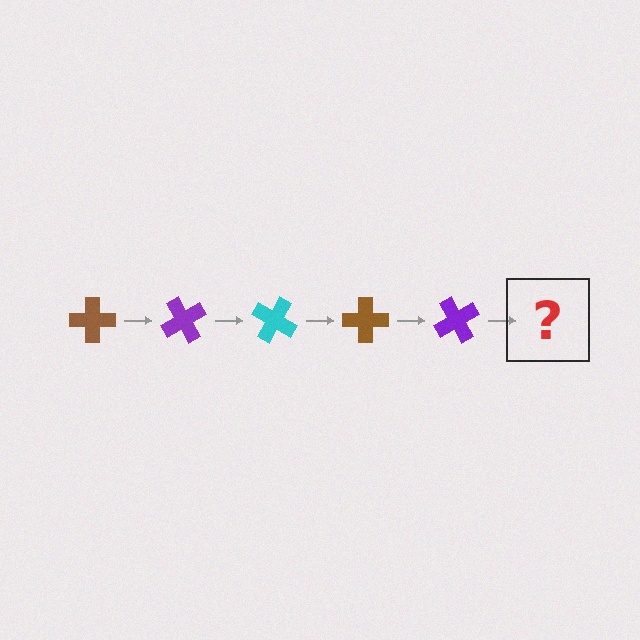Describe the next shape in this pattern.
It should be a cyan cross, rotated 300 degrees from the start.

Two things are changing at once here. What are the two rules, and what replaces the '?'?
The two rules are that it rotates 60 degrees each step and the color cycles through brown, purple, and cyan. The '?' should be a cyan cross, rotated 300 degrees from the start.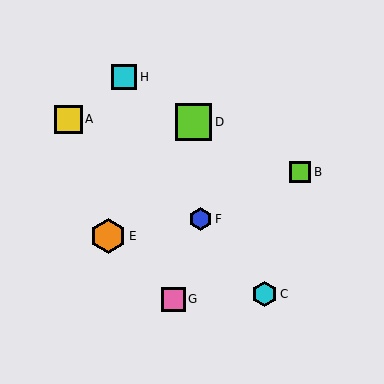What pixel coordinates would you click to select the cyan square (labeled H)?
Click at (124, 77) to select the cyan square H.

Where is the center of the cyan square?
The center of the cyan square is at (124, 77).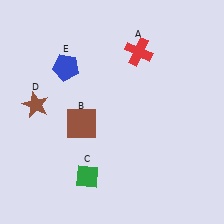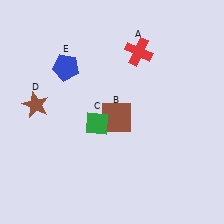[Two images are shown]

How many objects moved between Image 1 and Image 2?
2 objects moved between the two images.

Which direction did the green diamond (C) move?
The green diamond (C) moved up.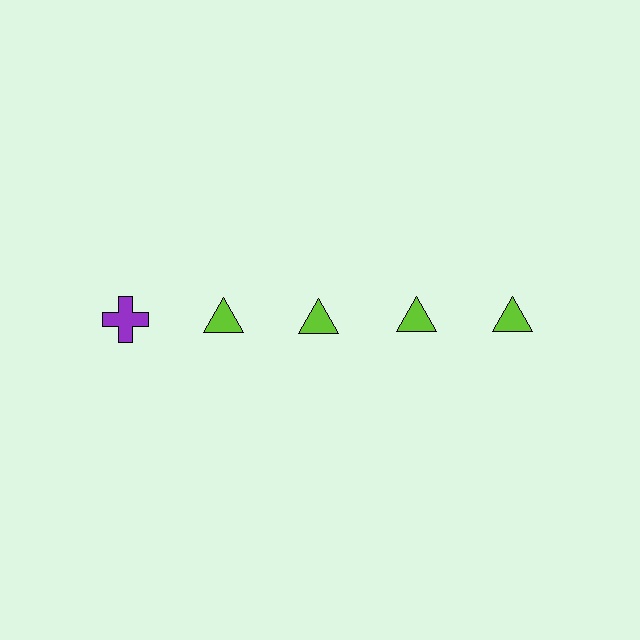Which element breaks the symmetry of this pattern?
The purple cross in the top row, leftmost column breaks the symmetry. All other shapes are lime triangles.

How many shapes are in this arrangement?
There are 5 shapes arranged in a grid pattern.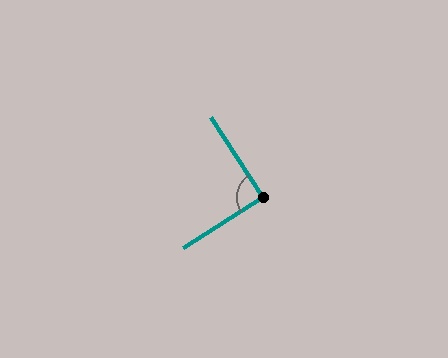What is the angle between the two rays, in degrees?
Approximately 89 degrees.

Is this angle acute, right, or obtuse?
It is approximately a right angle.